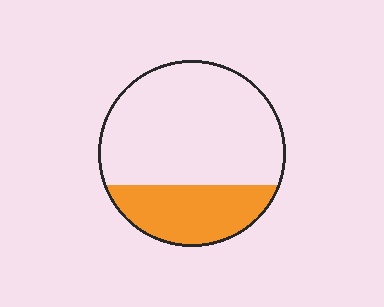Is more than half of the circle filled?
No.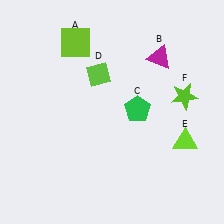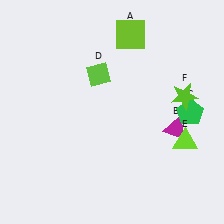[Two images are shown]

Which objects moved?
The objects that moved are: the lime square (A), the magenta triangle (B), the green pentagon (C).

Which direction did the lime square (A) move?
The lime square (A) moved right.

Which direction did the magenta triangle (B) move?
The magenta triangle (B) moved down.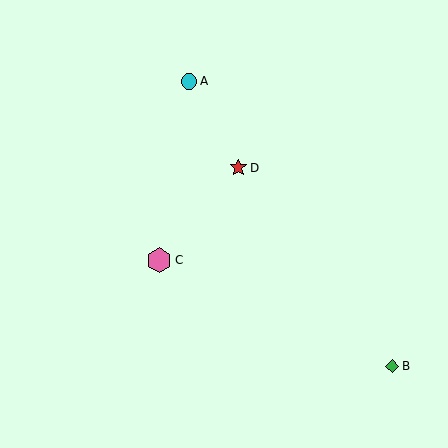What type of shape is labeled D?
Shape D is a red star.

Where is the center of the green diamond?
The center of the green diamond is at (392, 366).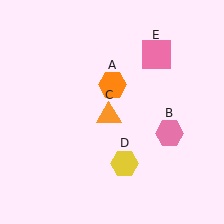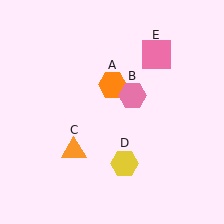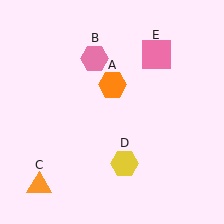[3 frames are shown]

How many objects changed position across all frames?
2 objects changed position: pink hexagon (object B), orange triangle (object C).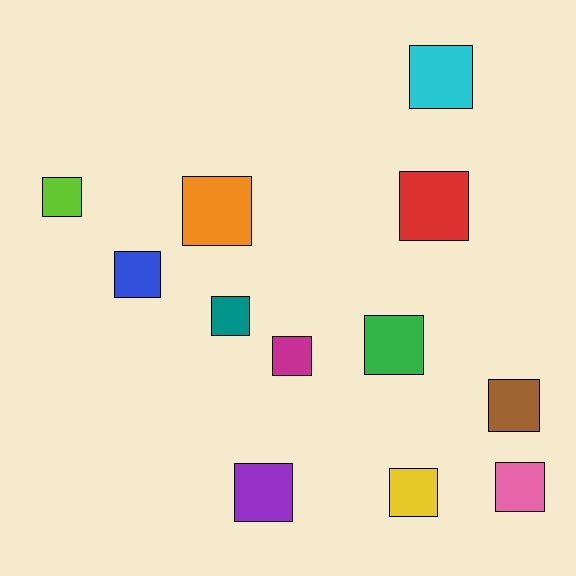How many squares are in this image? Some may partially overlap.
There are 12 squares.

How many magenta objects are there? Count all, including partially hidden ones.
There is 1 magenta object.